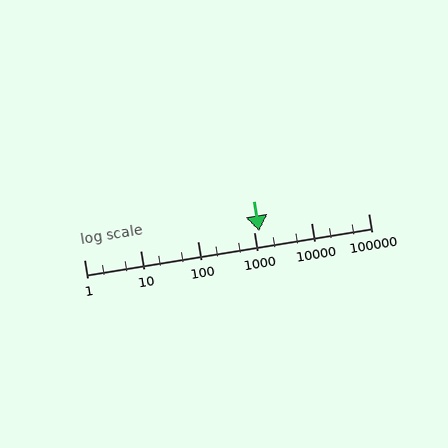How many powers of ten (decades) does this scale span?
The scale spans 5 decades, from 1 to 100000.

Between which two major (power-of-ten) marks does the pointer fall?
The pointer is between 1000 and 10000.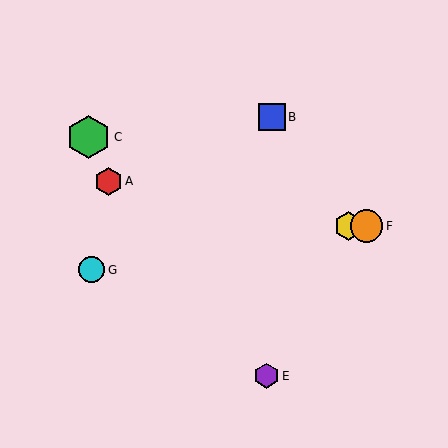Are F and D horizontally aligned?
Yes, both are at y≈226.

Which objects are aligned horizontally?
Objects D, F are aligned horizontally.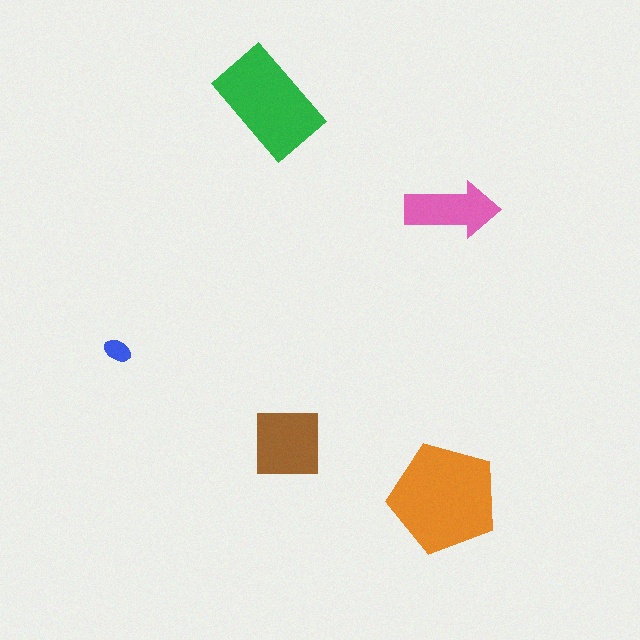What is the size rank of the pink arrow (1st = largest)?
4th.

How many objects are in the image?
There are 5 objects in the image.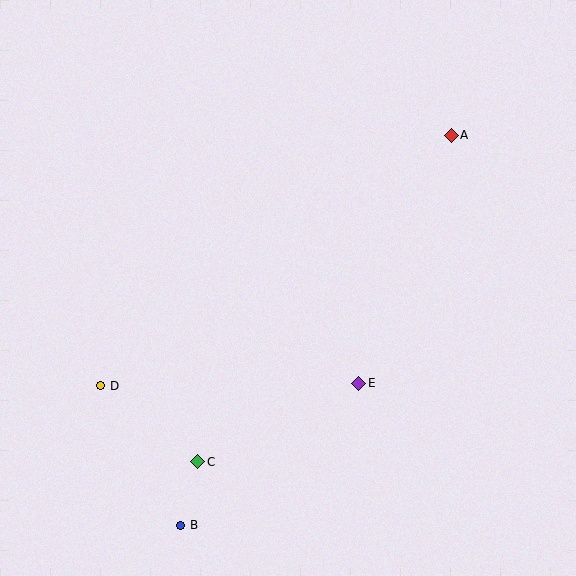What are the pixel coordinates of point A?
Point A is at (451, 135).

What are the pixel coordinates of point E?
Point E is at (359, 383).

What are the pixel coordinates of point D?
Point D is at (101, 386).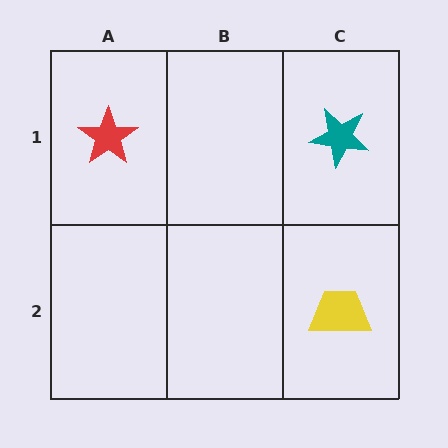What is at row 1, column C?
A teal star.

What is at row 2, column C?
A yellow trapezoid.